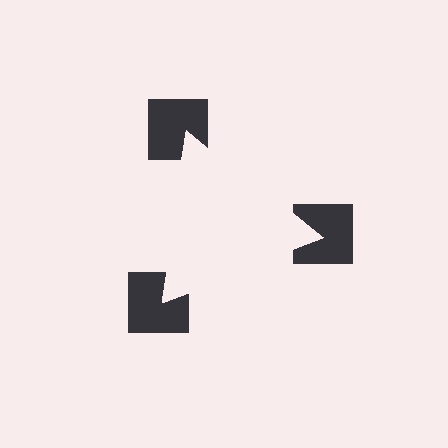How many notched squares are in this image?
There are 3 — one at each vertex of the illusory triangle.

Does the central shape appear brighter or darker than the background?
It typically appears slightly brighter than the background, even though no actual brightness change is drawn.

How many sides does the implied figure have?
3 sides.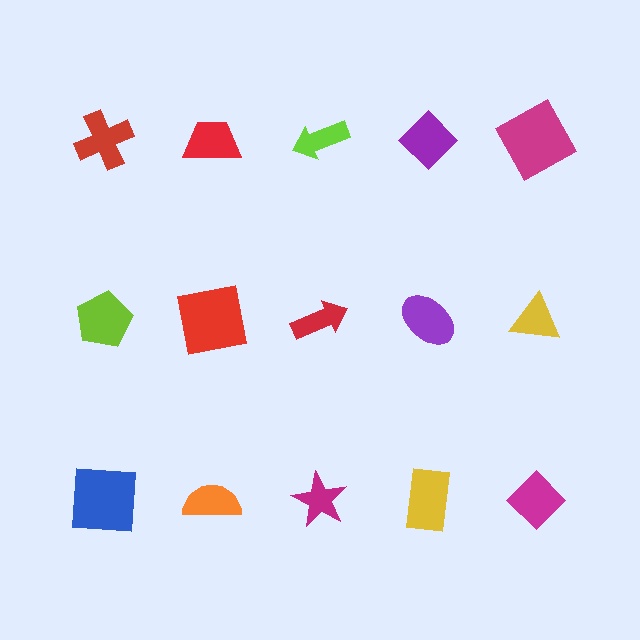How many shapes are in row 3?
5 shapes.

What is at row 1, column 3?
A lime arrow.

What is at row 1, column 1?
A red cross.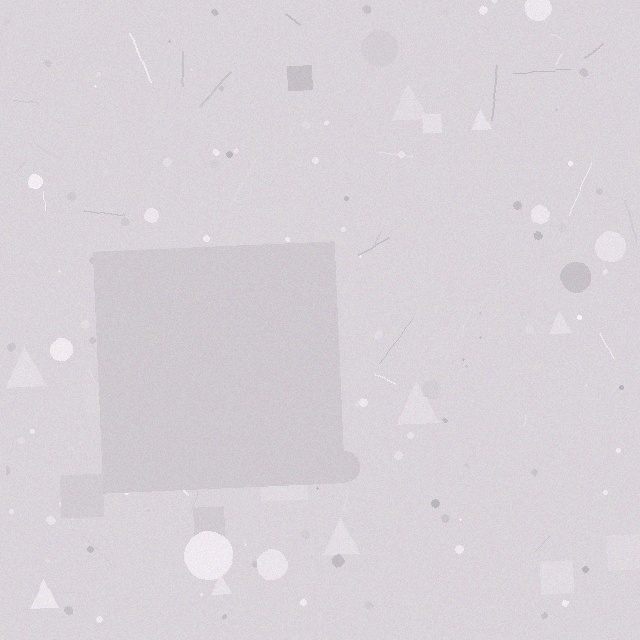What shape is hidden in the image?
A square is hidden in the image.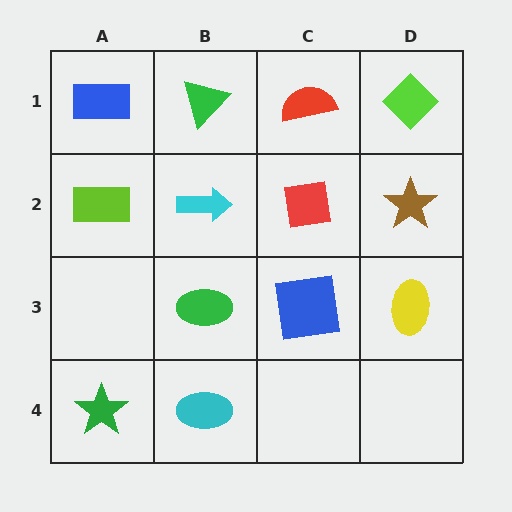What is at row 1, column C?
A red semicircle.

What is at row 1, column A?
A blue rectangle.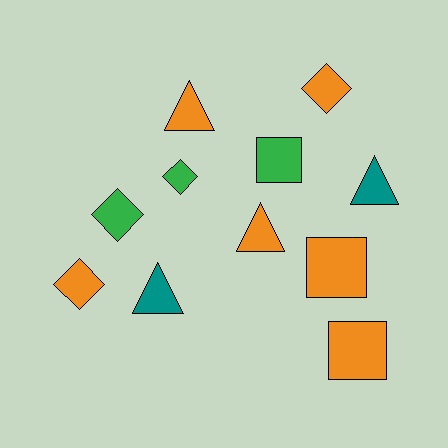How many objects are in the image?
There are 11 objects.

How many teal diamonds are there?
There are no teal diamonds.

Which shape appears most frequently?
Diamond, with 4 objects.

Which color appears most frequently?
Orange, with 6 objects.